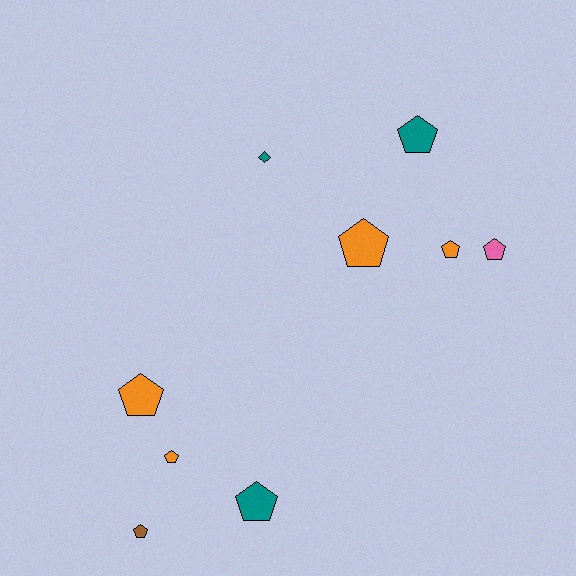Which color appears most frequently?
Orange, with 4 objects.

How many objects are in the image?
There are 9 objects.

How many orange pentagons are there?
There are 4 orange pentagons.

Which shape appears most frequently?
Pentagon, with 8 objects.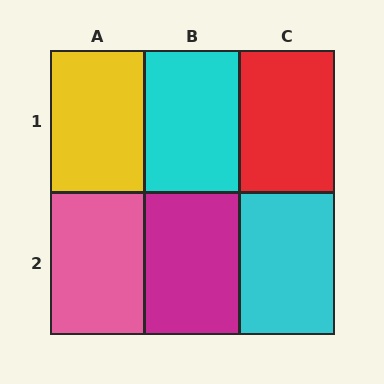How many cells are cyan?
2 cells are cyan.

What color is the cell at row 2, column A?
Pink.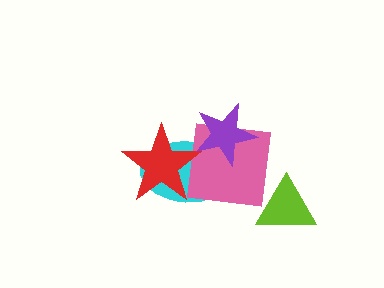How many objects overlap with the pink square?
3 objects overlap with the pink square.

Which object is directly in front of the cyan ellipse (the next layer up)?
The pink square is directly in front of the cyan ellipse.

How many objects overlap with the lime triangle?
0 objects overlap with the lime triangle.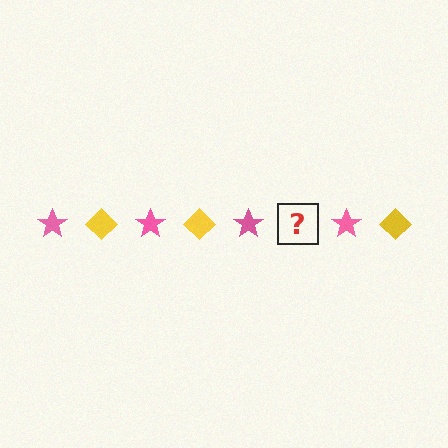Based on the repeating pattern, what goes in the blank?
The blank should be a yellow diamond.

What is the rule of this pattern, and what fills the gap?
The rule is that the pattern alternates between pink star and yellow diamond. The gap should be filled with a yellow diamond.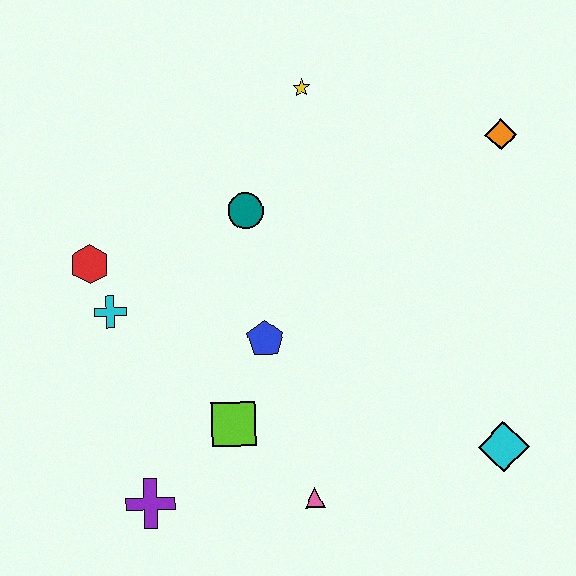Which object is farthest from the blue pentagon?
The orange diamond is farthest from the blue pentagon.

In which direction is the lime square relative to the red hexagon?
The lime square is below the red hexagon.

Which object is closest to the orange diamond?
The yellow star is closest to the orange diamond.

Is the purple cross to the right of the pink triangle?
No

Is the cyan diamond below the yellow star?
Yes